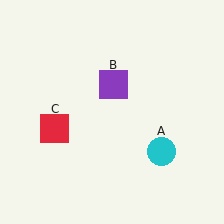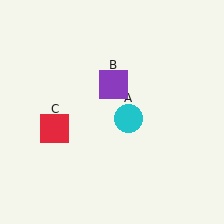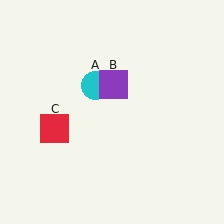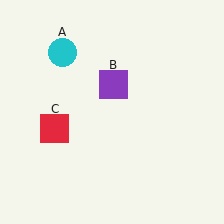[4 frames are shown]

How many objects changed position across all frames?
1 object changed position: cyan circle (object A).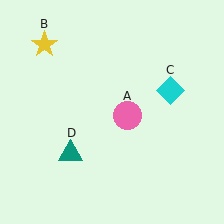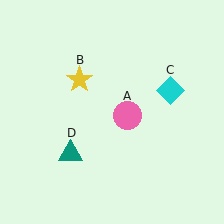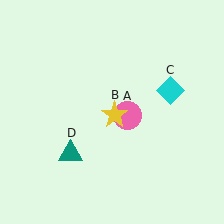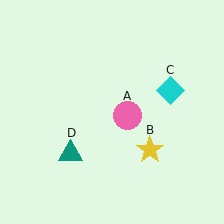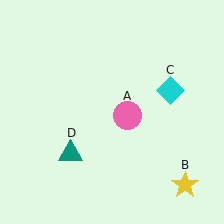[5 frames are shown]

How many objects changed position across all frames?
1 object changed position: yellow star (object B).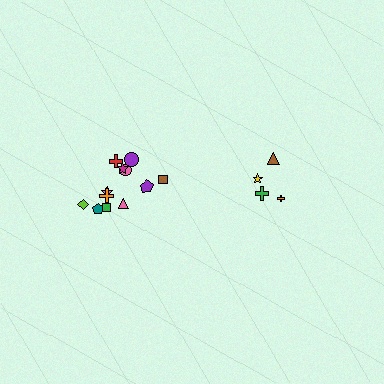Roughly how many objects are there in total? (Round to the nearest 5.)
Roughly 15 objects in total.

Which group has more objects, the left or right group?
The left group.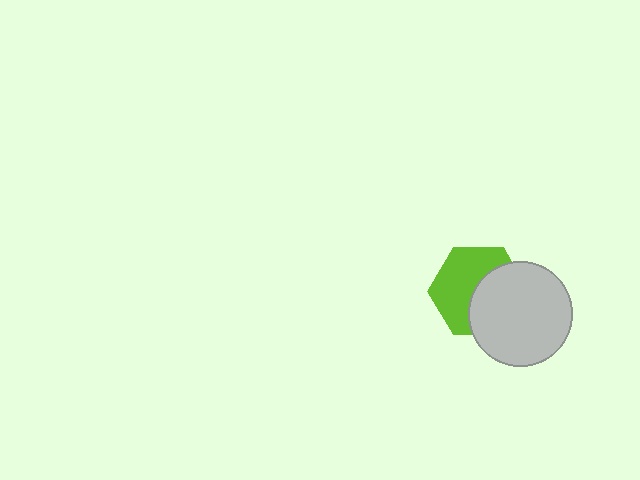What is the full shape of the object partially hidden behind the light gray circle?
The partially hidden object is a lime hexagon.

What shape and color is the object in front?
The object in front is a light gray circle.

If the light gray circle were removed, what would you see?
You would see the complete lime hexagon.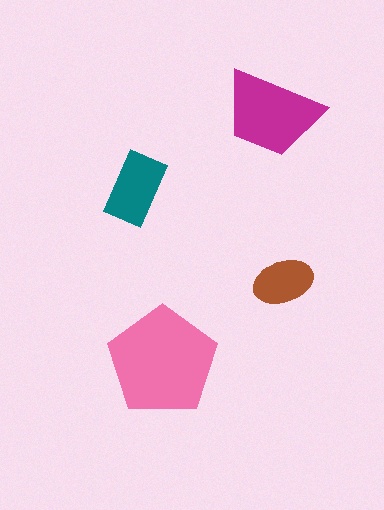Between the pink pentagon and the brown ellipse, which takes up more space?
The pink pentagon.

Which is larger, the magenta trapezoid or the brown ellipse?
The magenta trapezoid.